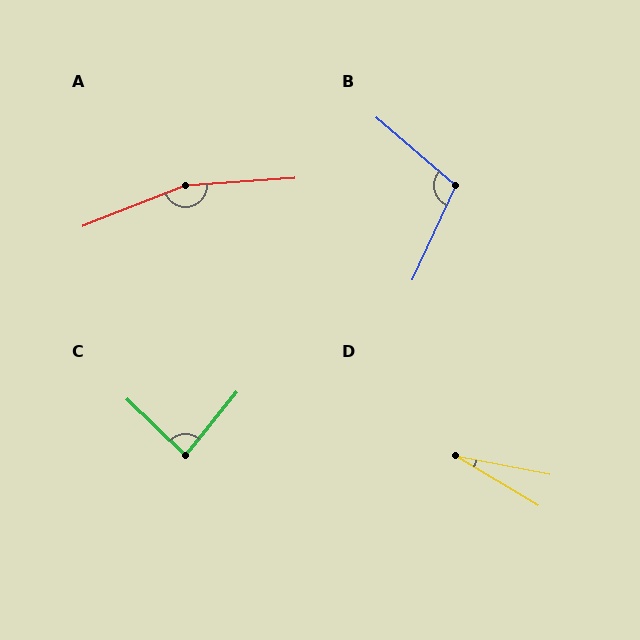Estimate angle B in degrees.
Approximately 106 degrees.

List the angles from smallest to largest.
D (20°), C (85°), B (106°), A (162°).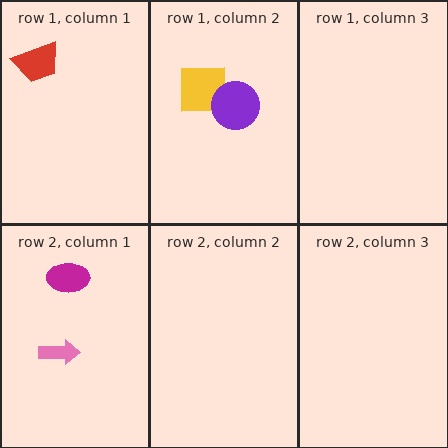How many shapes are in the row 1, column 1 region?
1.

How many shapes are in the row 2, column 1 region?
2.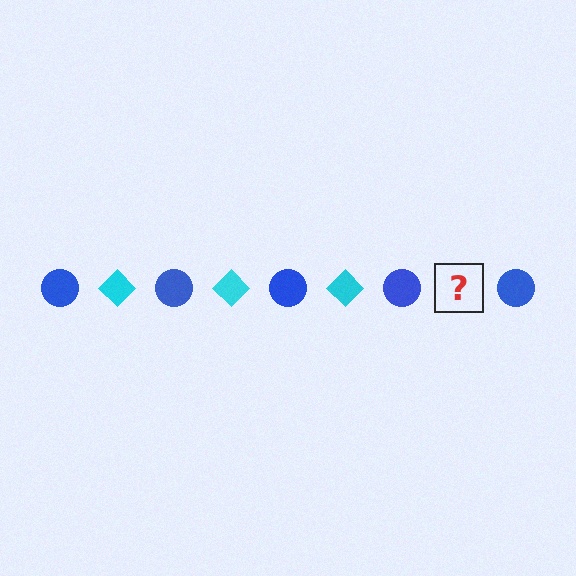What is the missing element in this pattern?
The missing element is a cyan diamond.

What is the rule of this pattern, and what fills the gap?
The rule is that the pattern alternates between blue circle and cyan diamond. The gap should be filled with a cyan diamond.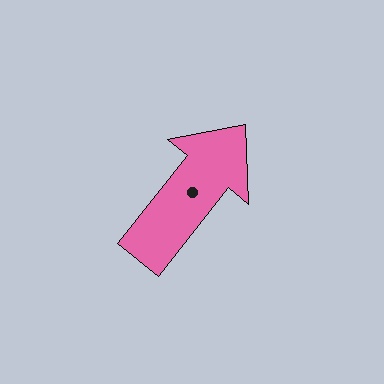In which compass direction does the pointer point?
Northeast.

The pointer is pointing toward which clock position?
Roughly 1 o'clock.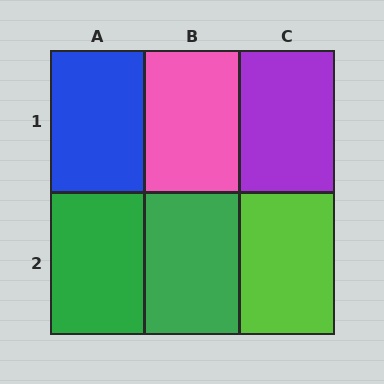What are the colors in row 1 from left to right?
Blue, pink, purple.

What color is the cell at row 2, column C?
Lime.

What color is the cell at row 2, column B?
Green.